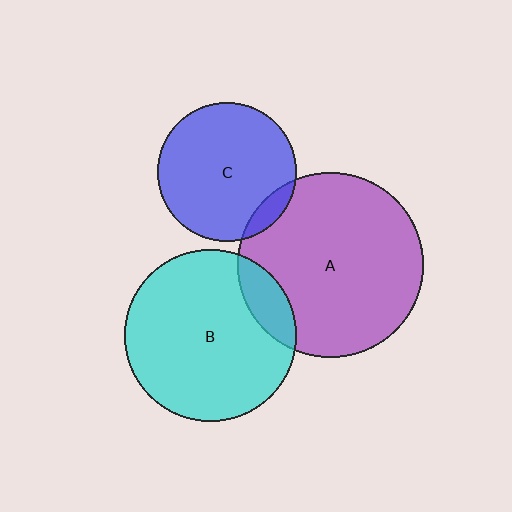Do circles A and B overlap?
Yes.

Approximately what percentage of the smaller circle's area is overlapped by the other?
Approximately 15%.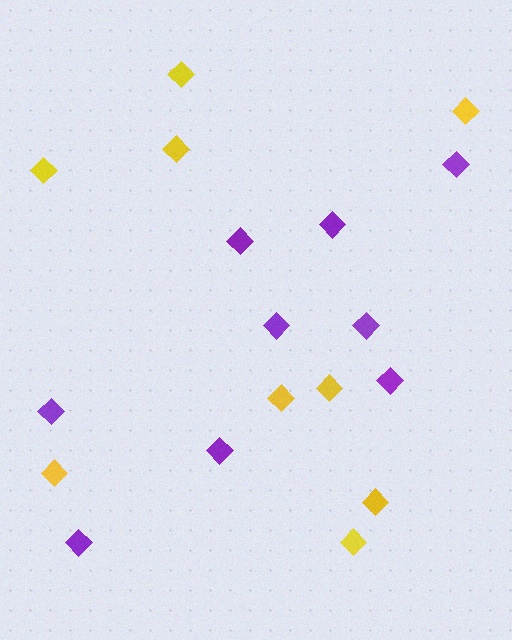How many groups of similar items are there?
There are 2 groups: one group of yellow diamonds (9) and one group of purple diamonds (9).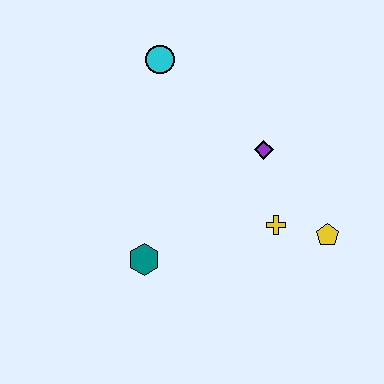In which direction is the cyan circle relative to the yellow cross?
The cyan circle is above the yellow cross.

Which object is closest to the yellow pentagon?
The yellow cross is closest to the yellow pentagon.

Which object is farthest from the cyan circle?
The yellow pentagon is farthest from the cyan circle.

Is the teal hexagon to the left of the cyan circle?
Yes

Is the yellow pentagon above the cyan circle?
No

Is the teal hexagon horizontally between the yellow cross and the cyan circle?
No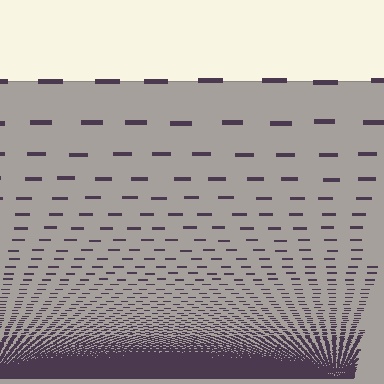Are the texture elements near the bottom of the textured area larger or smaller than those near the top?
Smaller. The gradient is inverted — elements near the bottom are smaller and denser.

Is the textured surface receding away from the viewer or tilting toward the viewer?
The surface appears to tilt toward the viewer. Texture elements get larger and sparser toward the top.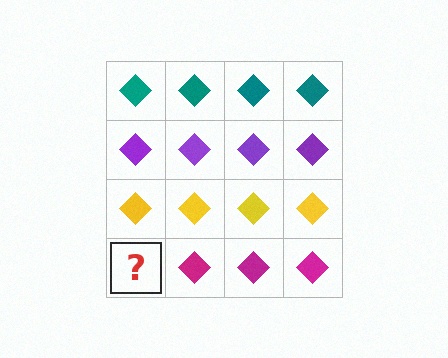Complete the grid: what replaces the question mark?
The question mark should be replaced with a magenta diamond.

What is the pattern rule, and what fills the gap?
The rule is that each row has a consistent color. The gap should be filled with a magenta diamond.